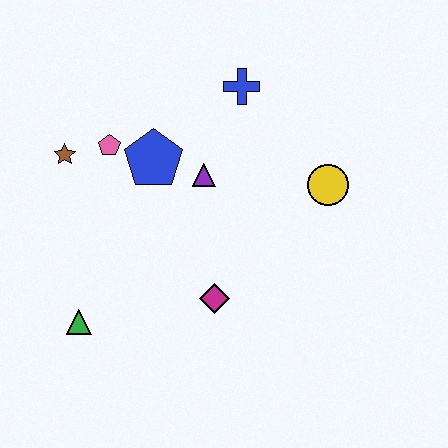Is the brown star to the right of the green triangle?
No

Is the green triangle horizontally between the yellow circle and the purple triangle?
No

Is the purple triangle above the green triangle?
Yes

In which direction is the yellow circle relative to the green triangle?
The yellow circle is to the right of the green triangle.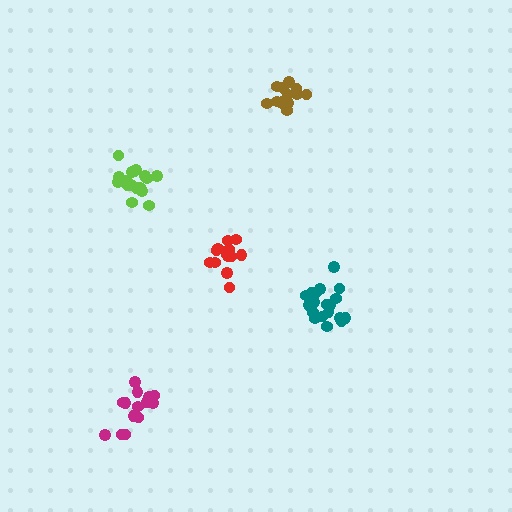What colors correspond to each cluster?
The clusters are colored: teal, red, magenta, brown, lime.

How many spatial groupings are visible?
There are 5 spatial groupings.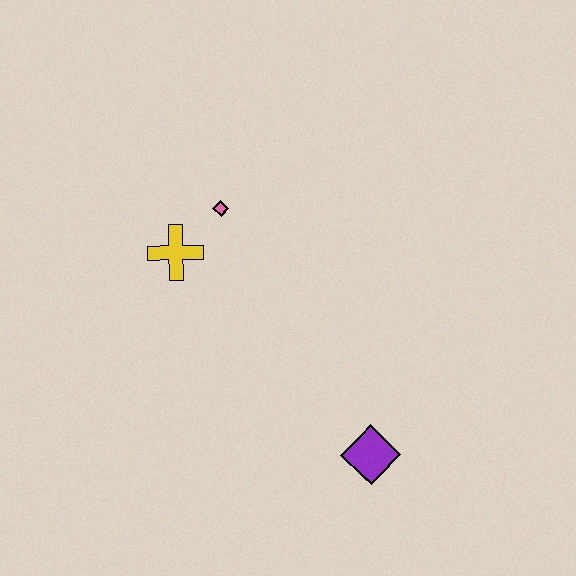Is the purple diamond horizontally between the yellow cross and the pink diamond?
No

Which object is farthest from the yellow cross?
The purple diamond is farthest from the yellow cross.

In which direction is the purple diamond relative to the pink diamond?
The purple diamond is below the pink diamond.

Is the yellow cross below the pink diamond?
Yes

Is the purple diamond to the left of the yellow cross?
No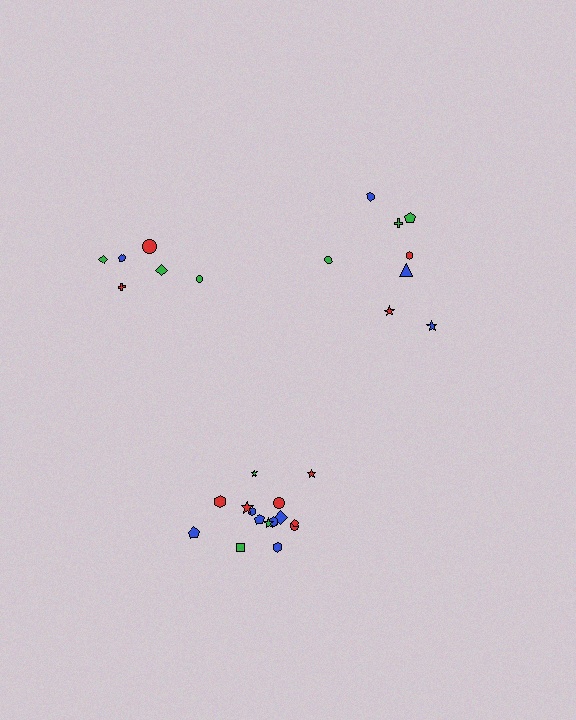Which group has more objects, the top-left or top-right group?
The top-right group.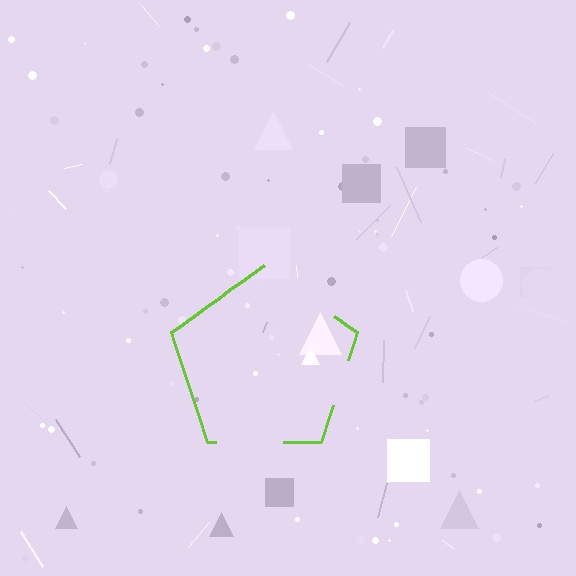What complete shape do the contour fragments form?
The contour fragments form a pentagon.